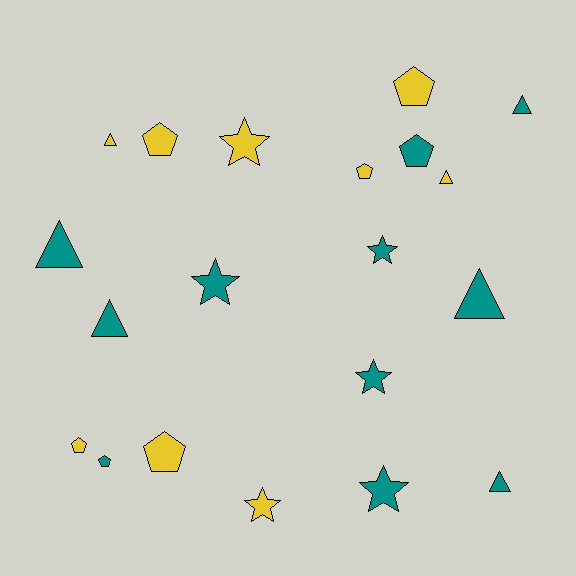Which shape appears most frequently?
Pentagon, with 7 objects.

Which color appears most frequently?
Teal, with 11 objects.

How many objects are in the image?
There are 20 objects.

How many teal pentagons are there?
There are 2 teal pentagons.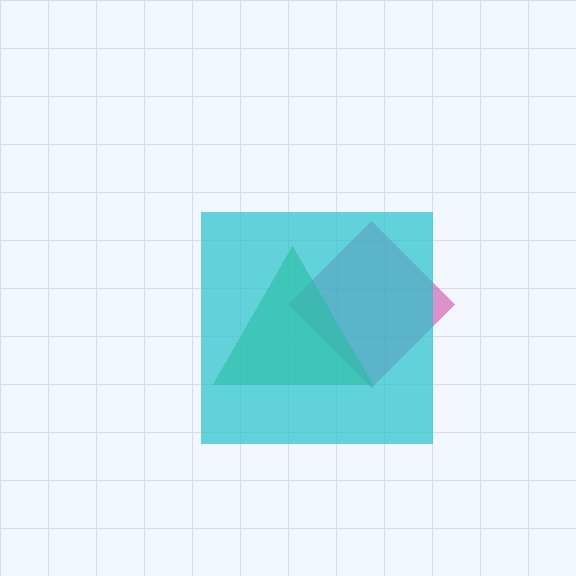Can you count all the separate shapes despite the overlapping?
Yes, there are 3 separate shapes.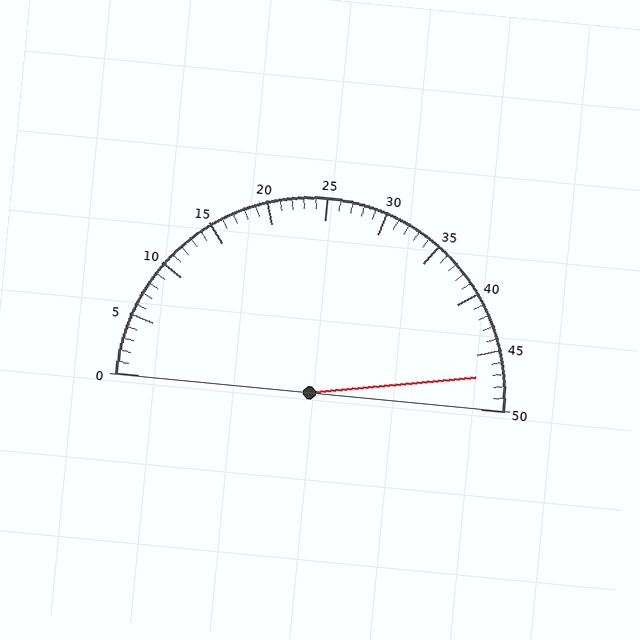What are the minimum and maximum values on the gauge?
The gauge ranges from 0 to 50.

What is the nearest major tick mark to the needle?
The nearest major tick mark is 45.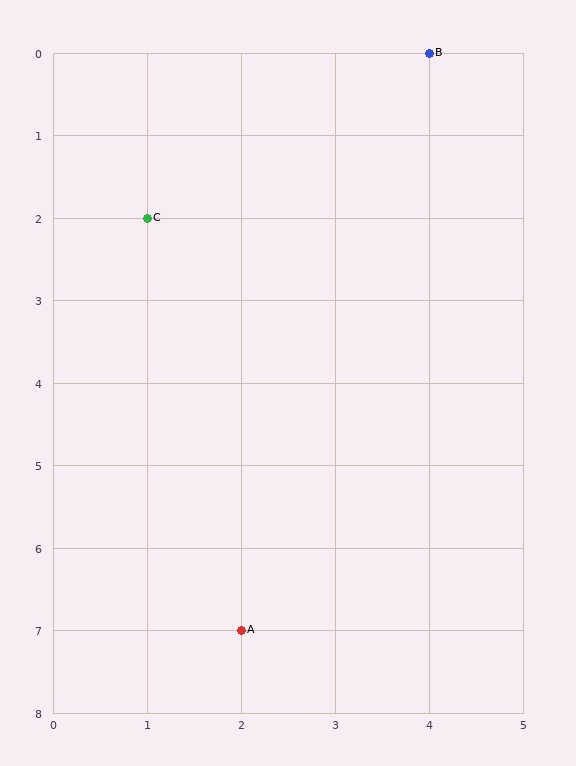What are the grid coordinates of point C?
Point C is at grid coordinates (1, 2).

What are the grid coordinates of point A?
Point A is at grid coordinates (2, 7).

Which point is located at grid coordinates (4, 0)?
Point B is at (4, 0).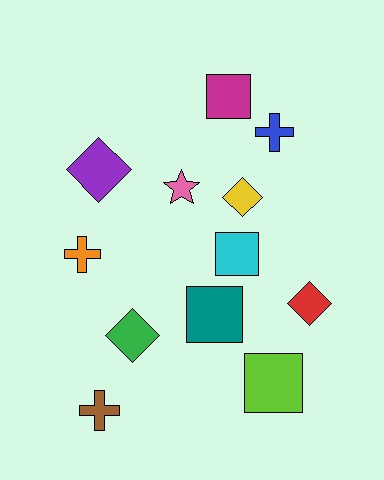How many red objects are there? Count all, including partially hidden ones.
There is 1 red object.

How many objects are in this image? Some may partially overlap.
There are 12 objects.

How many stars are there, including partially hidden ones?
There is 1 star.